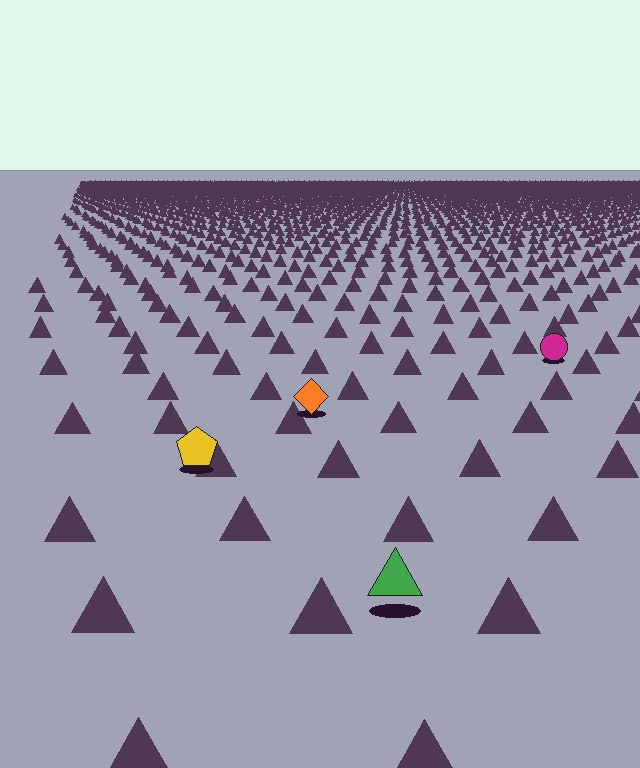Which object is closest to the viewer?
The green triangle is closest. The texture marks near it are larger and more spread out.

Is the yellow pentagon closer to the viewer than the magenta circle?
Yes. The yellow pentagon is closer — you can tell from the texture gradient: the ground texture is coarser near it.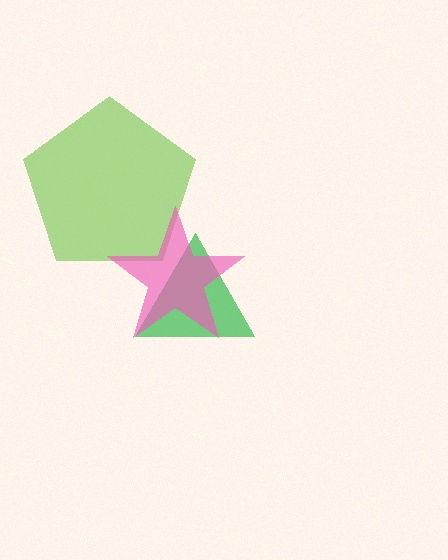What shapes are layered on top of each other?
The layered shapes are: a lime pentagon, a green triangle, a pink star.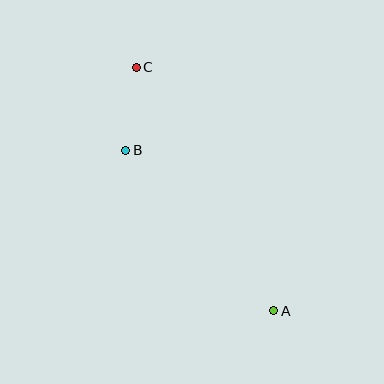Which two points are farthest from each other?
Points A and C are farthest from each other.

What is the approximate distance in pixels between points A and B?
The distance between A and B is approximately 218 pixels.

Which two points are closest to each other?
Points B and C are closest to each other.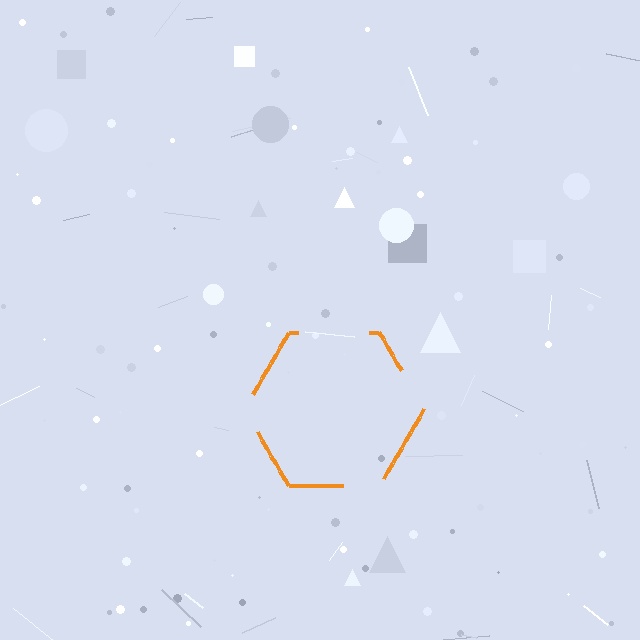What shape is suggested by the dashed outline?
The dashed outline suggests a hexagon.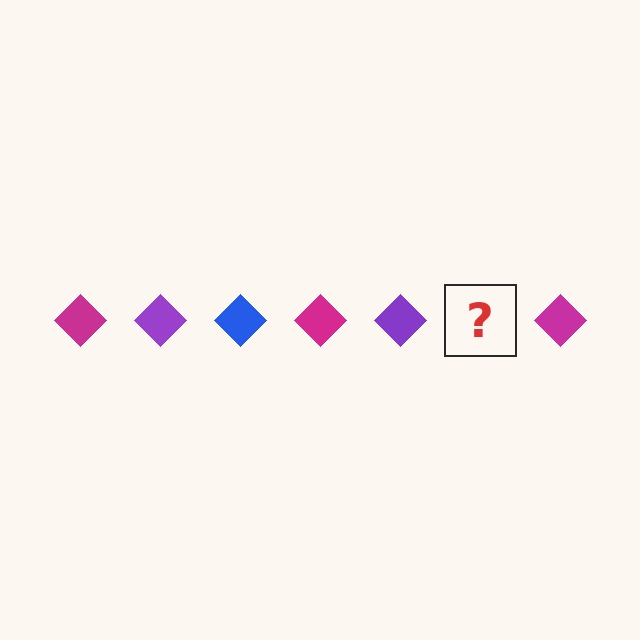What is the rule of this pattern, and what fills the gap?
The rule is that the pattern cycles through magenta, purple, blue diamonds. The gap should be filled with a blue diamond.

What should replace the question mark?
The question mark should be replaced with a blue diamond.